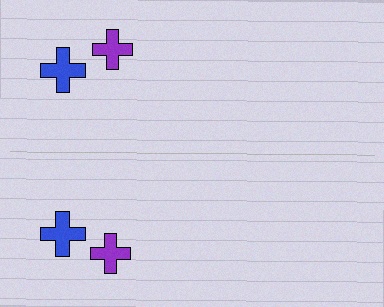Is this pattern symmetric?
Yes, this pattern has bilateral (reflection) symmetry.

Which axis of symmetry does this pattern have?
The pattern has a horizontal axis of symmetry running through the center of the image.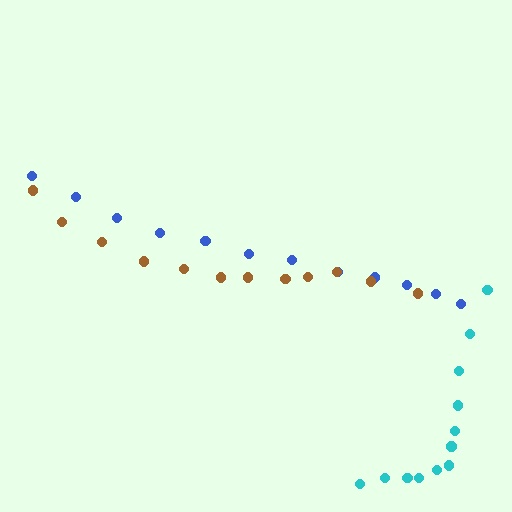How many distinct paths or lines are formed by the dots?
There are 3 distinct paths.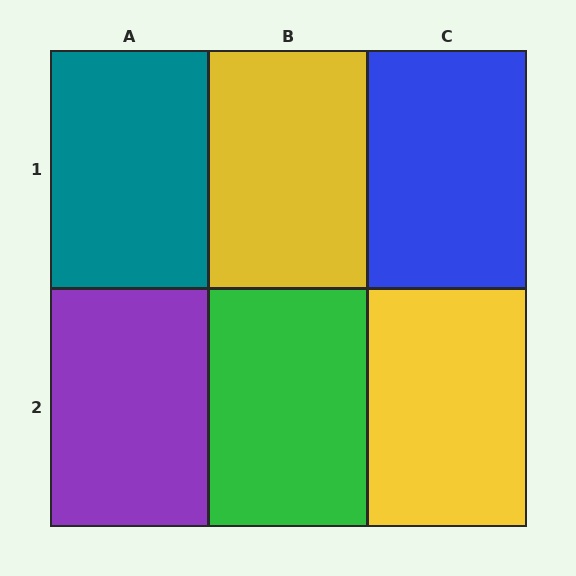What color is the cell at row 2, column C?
Yellow.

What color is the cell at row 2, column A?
Purple.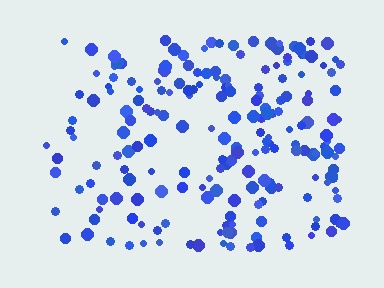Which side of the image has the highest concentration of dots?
The right.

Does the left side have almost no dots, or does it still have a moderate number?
Still a moderate number, just noticeably fewer than the right.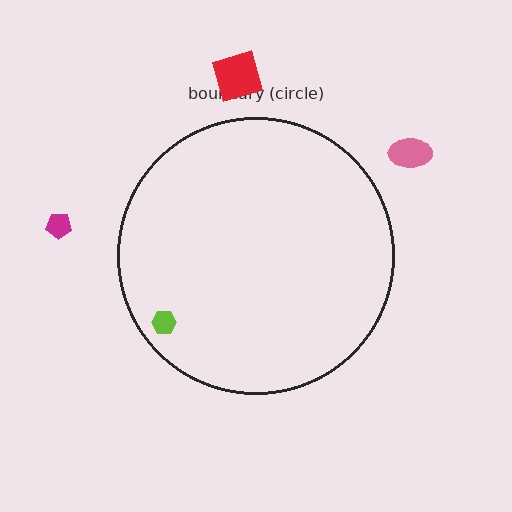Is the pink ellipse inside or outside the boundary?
Outside.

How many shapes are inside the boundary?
1 inside, 3 outside.